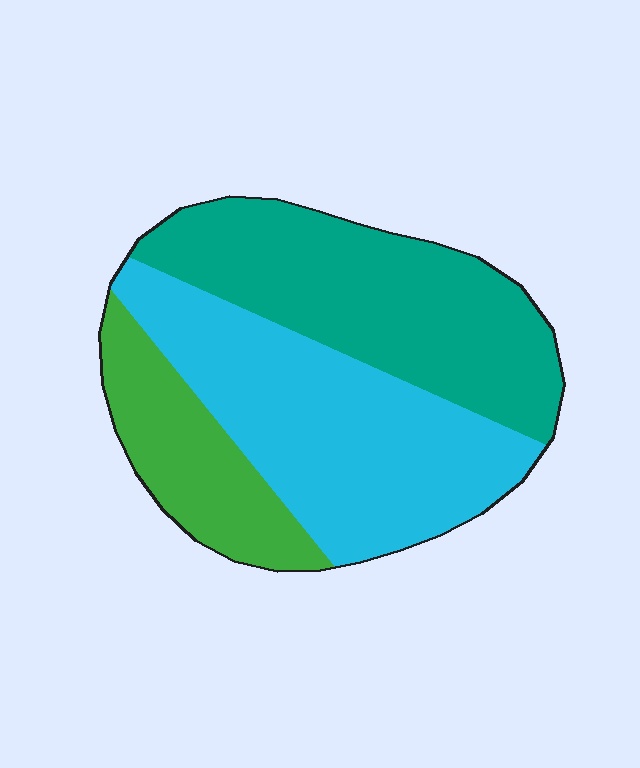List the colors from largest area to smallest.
From largest to smallest: cyan, teal, green.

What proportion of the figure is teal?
Teal covers roughly 40% of the figure.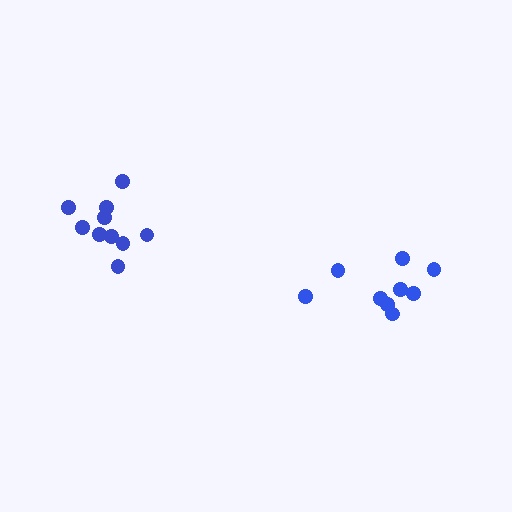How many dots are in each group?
Group 1: 9 dots, Group 2: 10 dots (19 total).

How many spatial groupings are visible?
There are 2 spatial groupings.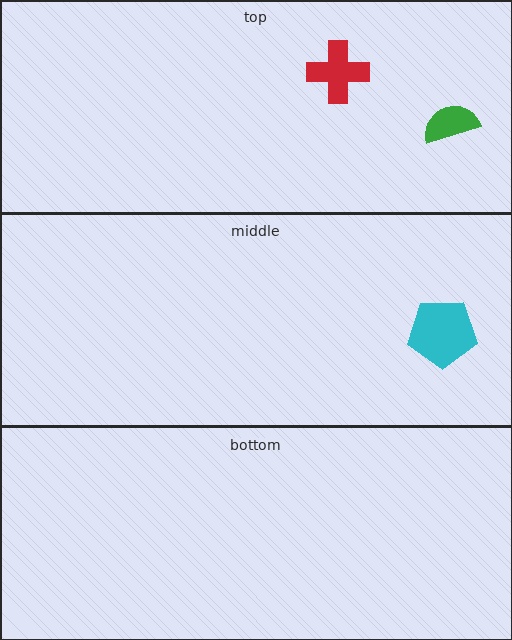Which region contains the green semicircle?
The top region.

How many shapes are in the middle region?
1.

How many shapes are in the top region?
2.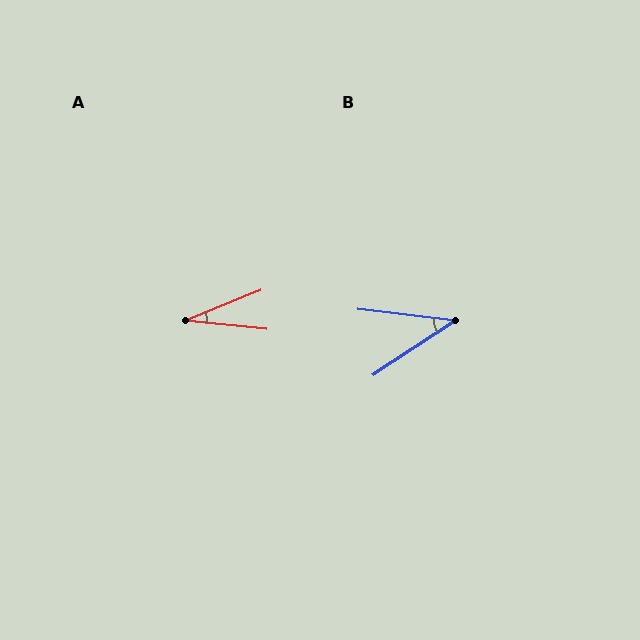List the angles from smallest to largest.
A (28°), B (40°).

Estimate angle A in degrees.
Approximately 28 degrees.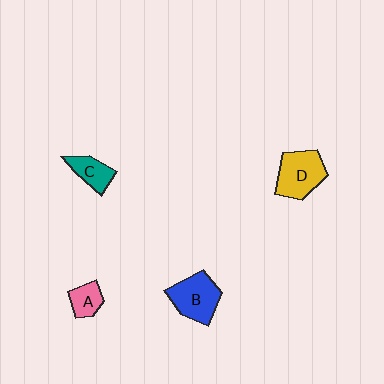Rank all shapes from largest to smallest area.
From largest to smallest: D (yellow), B (blue), C (teal), A (pink).